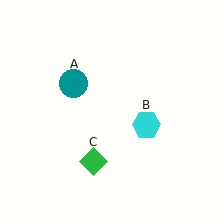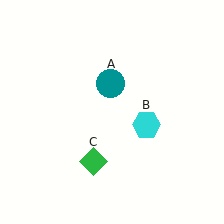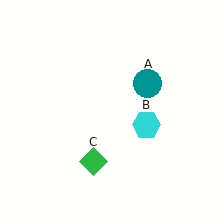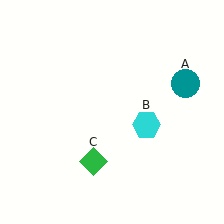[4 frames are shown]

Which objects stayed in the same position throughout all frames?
Cyan hexagon (object B) and green diamond (object C) remained stationary.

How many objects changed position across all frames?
1 object changed position: teal circle (object A).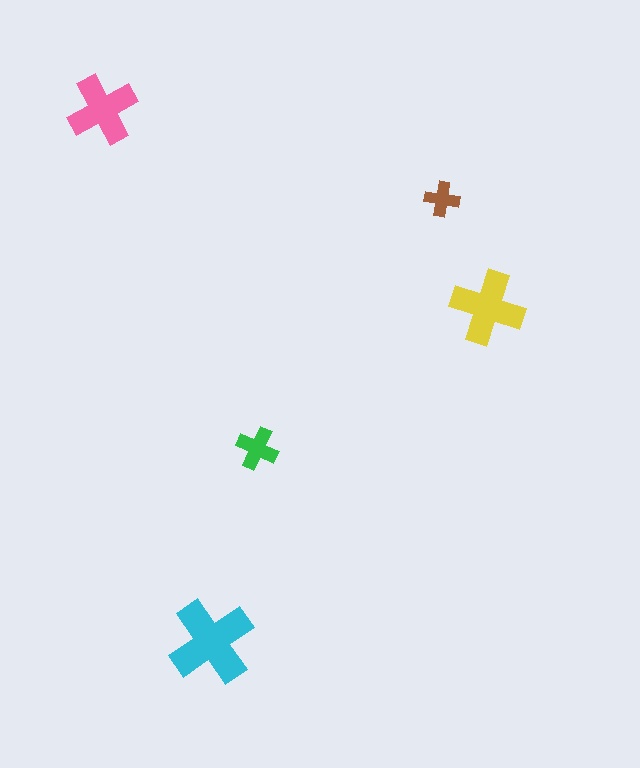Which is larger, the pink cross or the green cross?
The pink one.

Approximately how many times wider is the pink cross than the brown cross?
About 2 times wider.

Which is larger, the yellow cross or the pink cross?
The yellow one.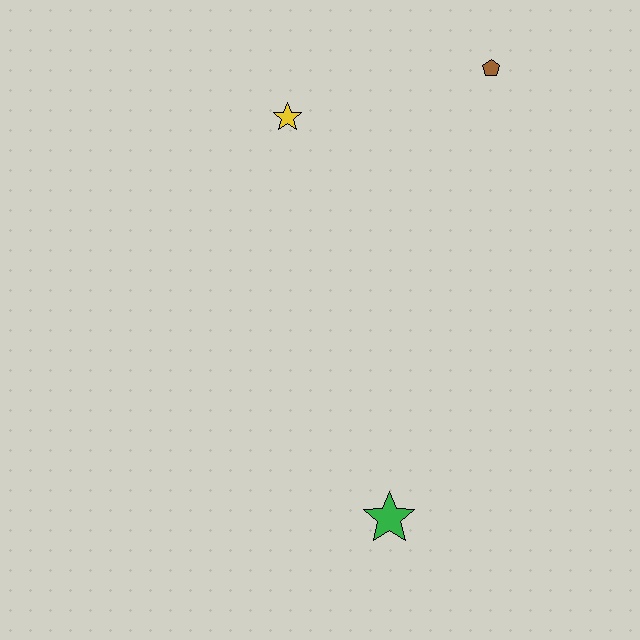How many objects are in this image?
There are 3 objects.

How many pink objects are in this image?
There are no pink objects.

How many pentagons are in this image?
There is 1 pentagon.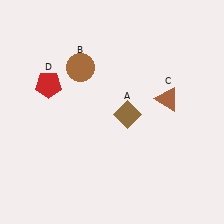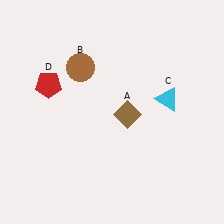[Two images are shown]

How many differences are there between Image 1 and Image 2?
There is 1 difference between the two images.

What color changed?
The triangle (C) changed from brown in Image 1 to cyan in Image 2.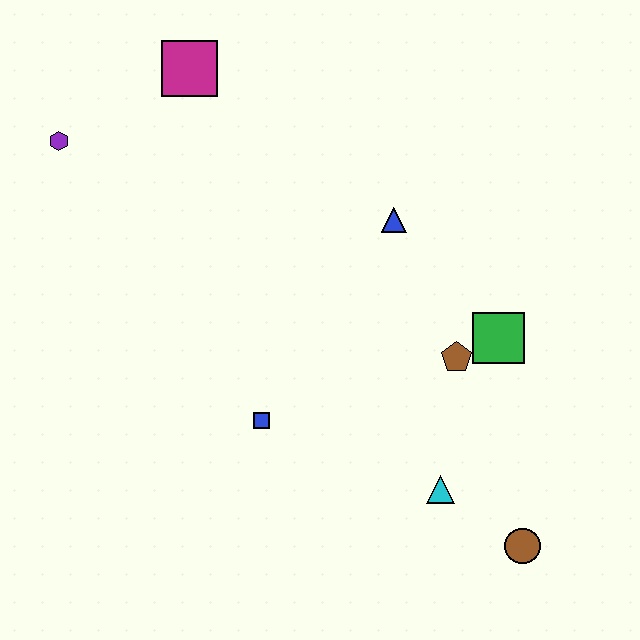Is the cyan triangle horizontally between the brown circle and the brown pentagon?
No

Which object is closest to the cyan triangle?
The brown circle is closest to the cyan triangle.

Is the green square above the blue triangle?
No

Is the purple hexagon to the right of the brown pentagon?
No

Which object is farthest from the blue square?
The magenta square is farthest from the blue square.